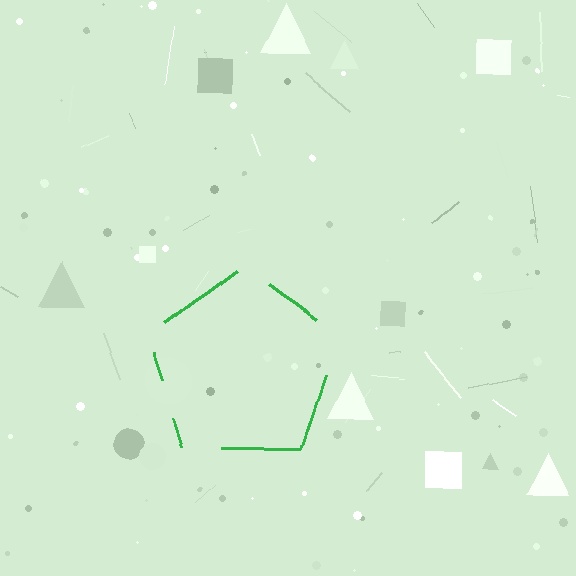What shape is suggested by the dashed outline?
The dashed outline suggests a pentagon.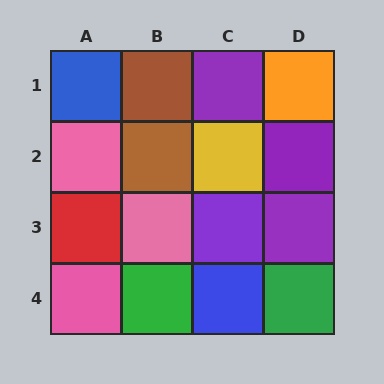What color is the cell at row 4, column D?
Green.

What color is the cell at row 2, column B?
Brown.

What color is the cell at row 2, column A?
Pink.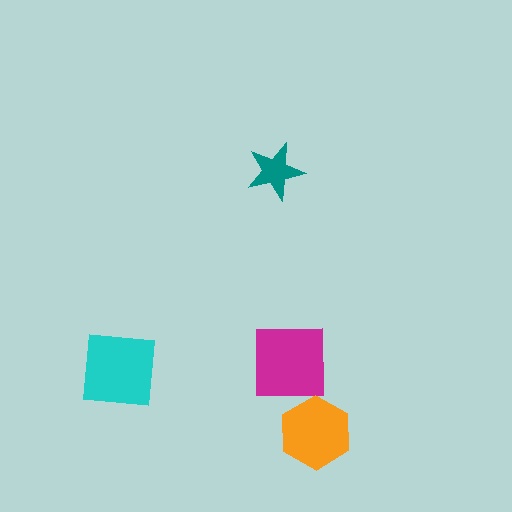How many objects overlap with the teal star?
0 objects overlap with the teal star.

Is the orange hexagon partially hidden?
No, no other shape covers it.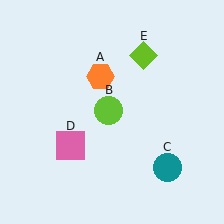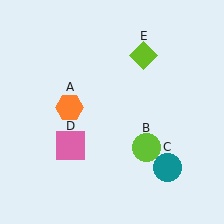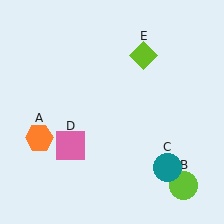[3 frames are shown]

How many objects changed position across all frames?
2 objects changed position: orange hexagon (object A), lime circle (object B).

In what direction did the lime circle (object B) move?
The lime circle (object B) moved down and to the right.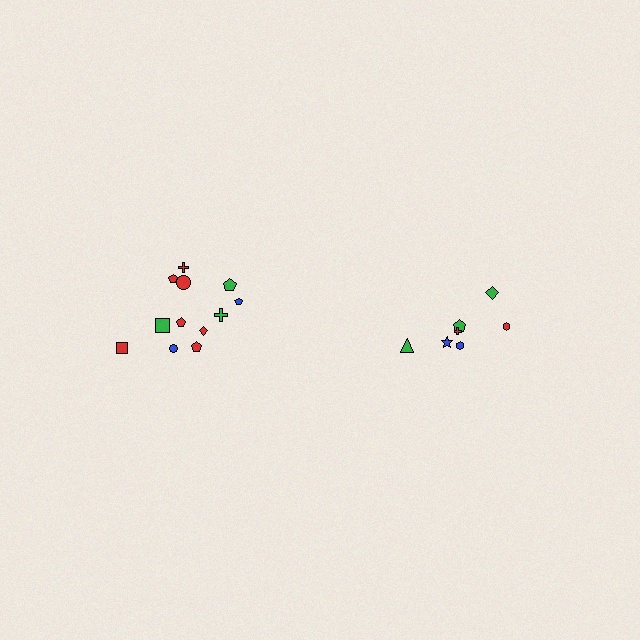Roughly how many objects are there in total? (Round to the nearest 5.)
Roughly 20 objects in total.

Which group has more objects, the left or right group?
The left group.